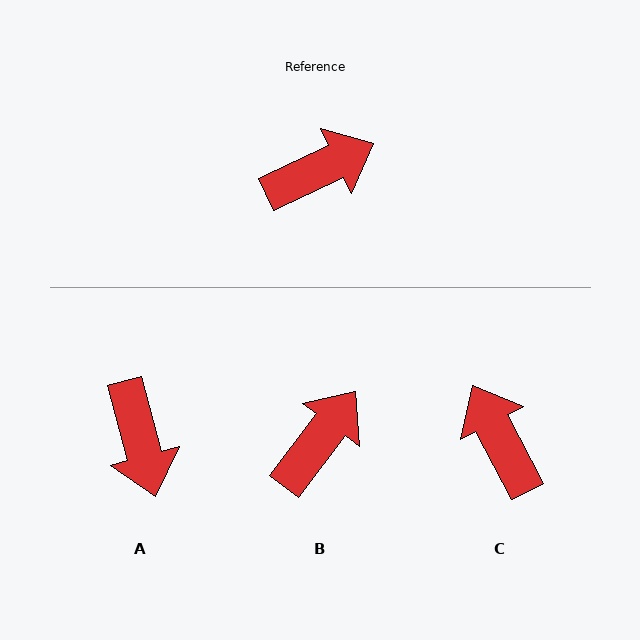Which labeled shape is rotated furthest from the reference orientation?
A, about 100 degrees away.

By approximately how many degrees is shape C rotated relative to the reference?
Approximately 92 degrees counter-clockwise.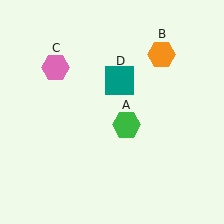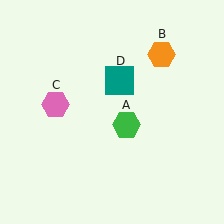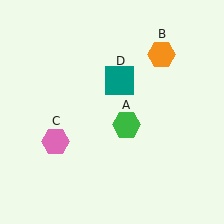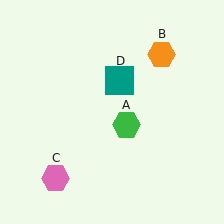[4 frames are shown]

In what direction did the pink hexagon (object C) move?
The pink hexagon (object C) moved down.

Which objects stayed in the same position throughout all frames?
Green hexagon (object A) and orange hexagon (object B) and teal square (object D) remained stationary.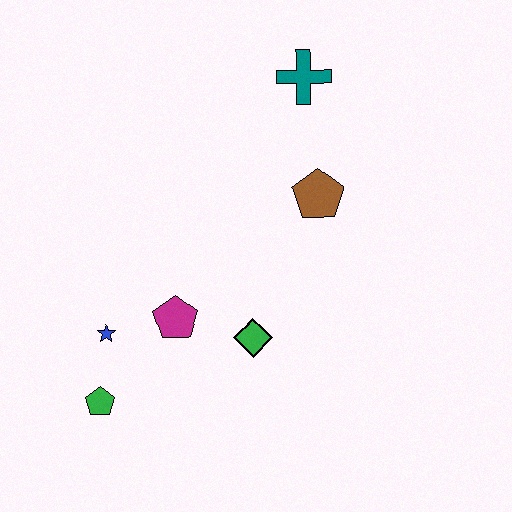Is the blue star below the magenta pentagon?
Yes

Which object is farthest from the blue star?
The teal cross is farthest from the blue star.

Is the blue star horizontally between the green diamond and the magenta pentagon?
No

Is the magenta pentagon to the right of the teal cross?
No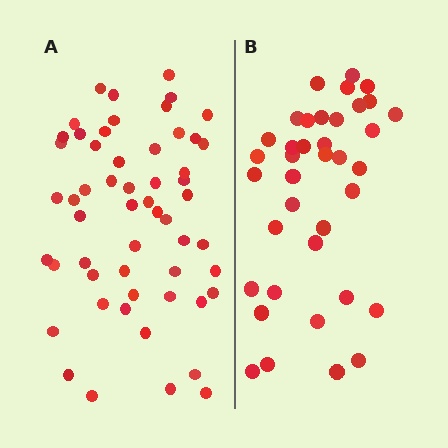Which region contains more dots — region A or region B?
Region A (the left region) has more dots.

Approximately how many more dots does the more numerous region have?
Region A has approximately 15 more dots than region B.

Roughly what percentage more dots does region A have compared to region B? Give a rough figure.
About 45% more.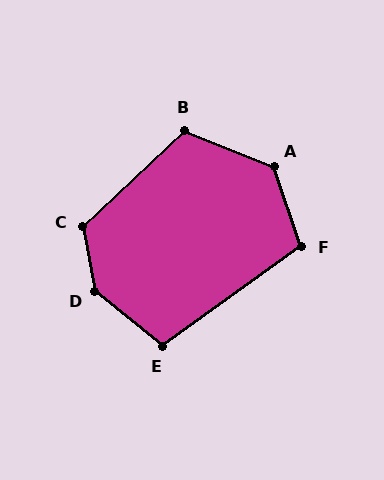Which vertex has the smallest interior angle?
E, at approximately 106 degrees.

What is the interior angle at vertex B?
Approximately 115 degrees (obtuse).